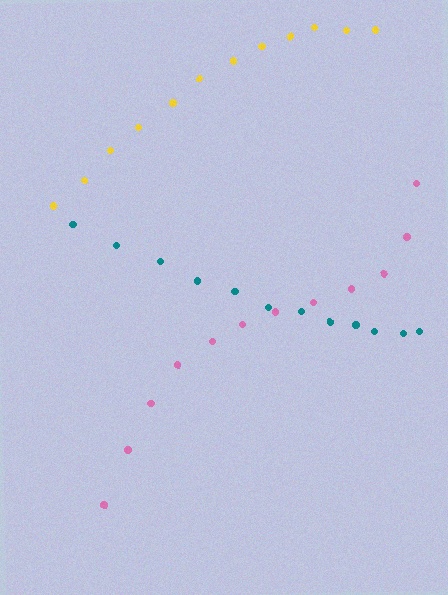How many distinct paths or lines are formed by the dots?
There are 3 distinct paths.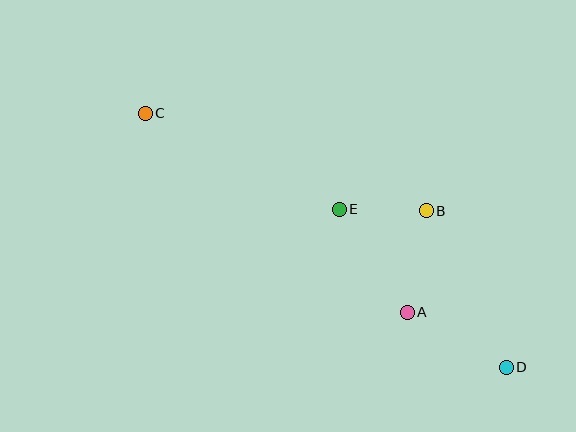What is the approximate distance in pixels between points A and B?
The distance between A and B is approximately 103 pixels.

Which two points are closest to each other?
Points B and E are closest to each other.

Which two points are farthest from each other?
Points C and D are farthest from each other.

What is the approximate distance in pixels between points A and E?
The distance between A and E is approximately 124 pixels.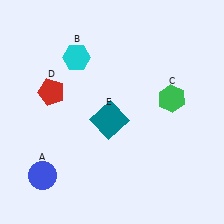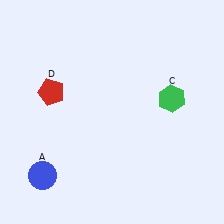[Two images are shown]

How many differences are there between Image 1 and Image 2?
There are 2 differences between the two images.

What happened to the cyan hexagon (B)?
The cyan hexagon (B) was removed in Image 2. It was in the top-left area of Image 1.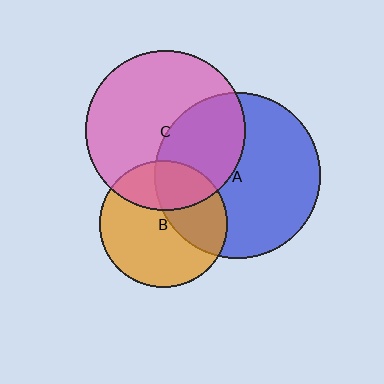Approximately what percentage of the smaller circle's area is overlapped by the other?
Approximately 40%.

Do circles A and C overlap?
Yes.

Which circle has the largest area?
Circle A (blue).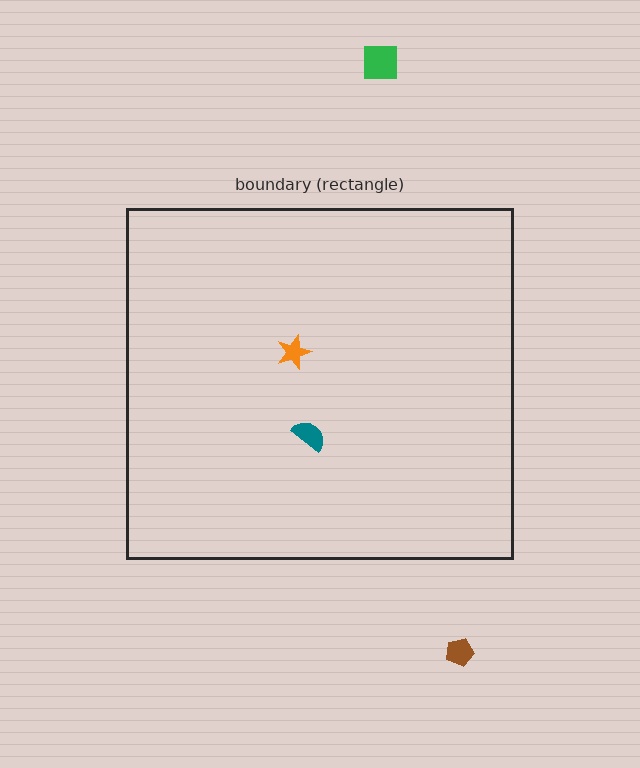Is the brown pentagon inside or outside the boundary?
Outside.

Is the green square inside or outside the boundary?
Outside.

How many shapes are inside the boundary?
2 inside, 2 outside.